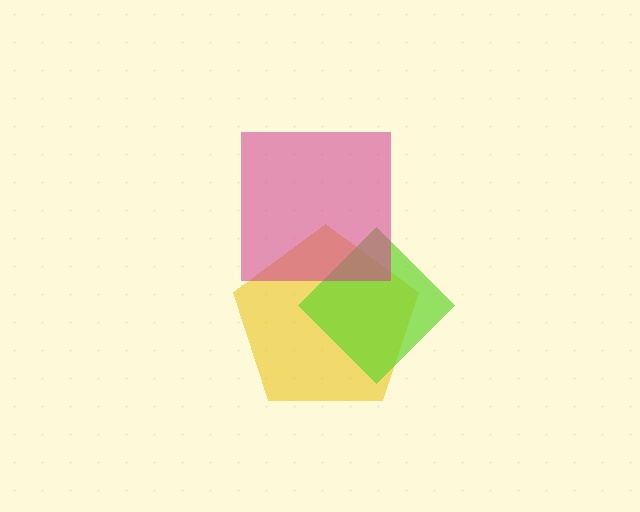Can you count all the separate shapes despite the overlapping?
Yes, there are 3 separate shapes.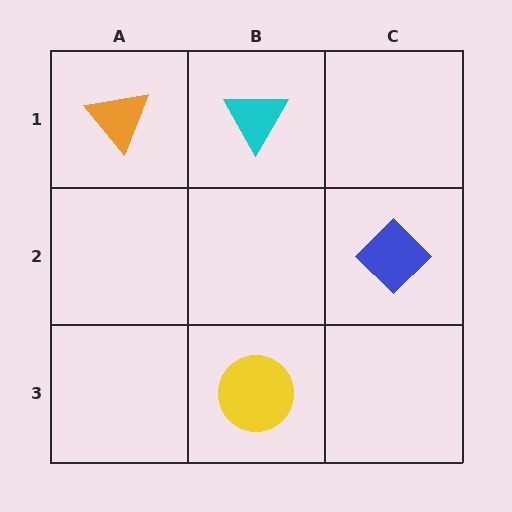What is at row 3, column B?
A yellow circle.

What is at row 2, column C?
A blue diamond.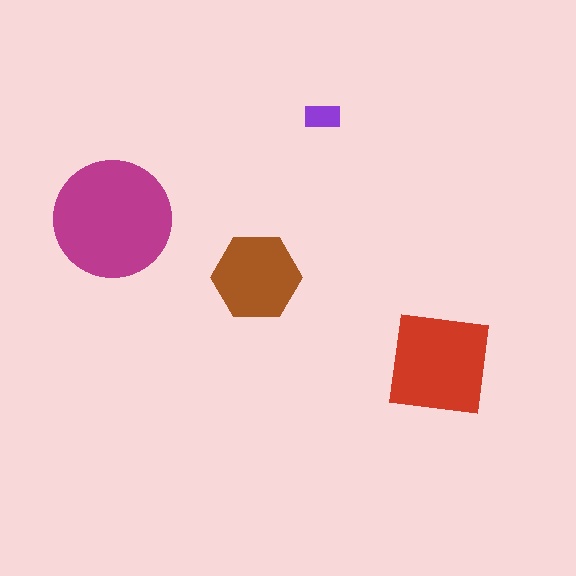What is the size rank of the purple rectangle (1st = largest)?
4th.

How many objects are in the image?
There are 4 objects in the image.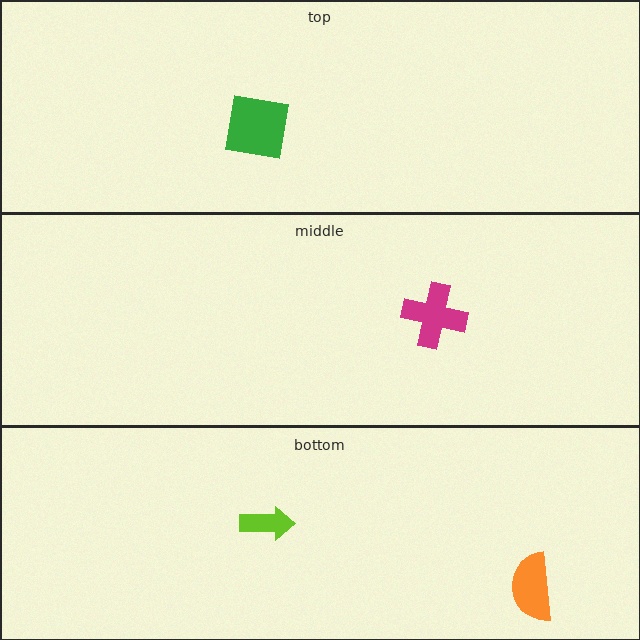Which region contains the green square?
The top region.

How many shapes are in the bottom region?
2.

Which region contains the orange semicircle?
The bottom region.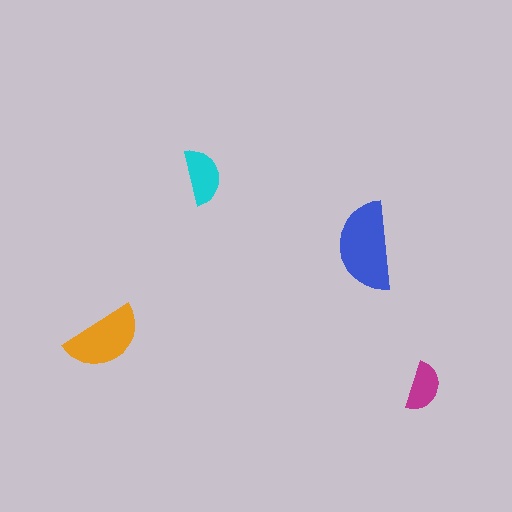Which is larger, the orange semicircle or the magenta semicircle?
The orange one.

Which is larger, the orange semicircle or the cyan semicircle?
The orange one.